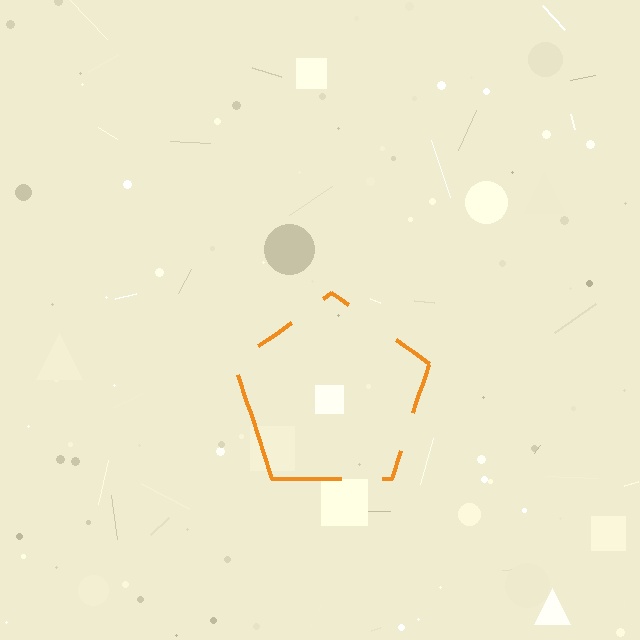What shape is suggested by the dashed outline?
The dashed outline suggests a pentagon.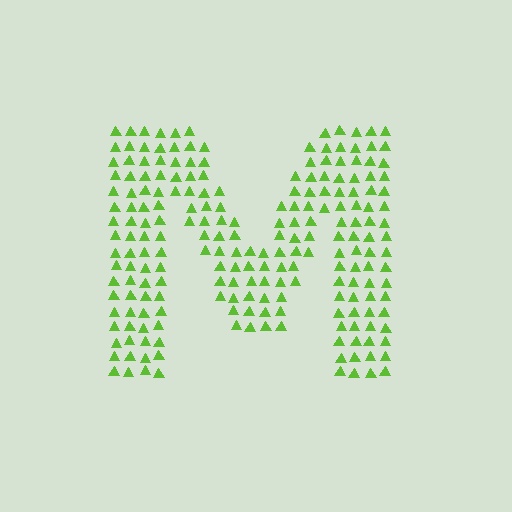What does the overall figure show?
The overall figure shows the letter M.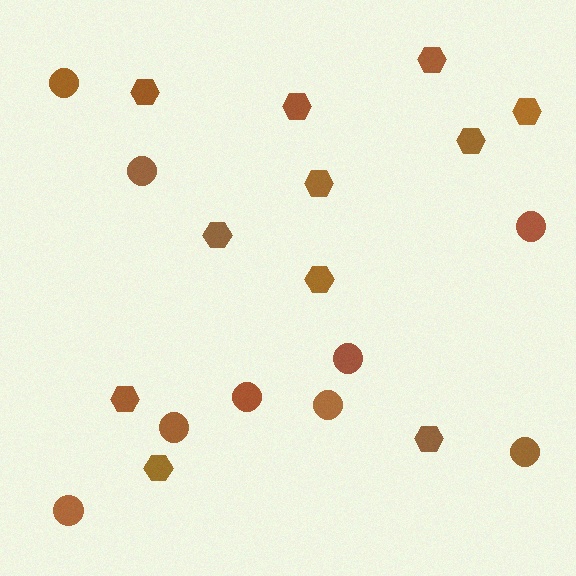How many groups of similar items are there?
There are 2 groups: one group of circles (9) and one group of hexagons (11).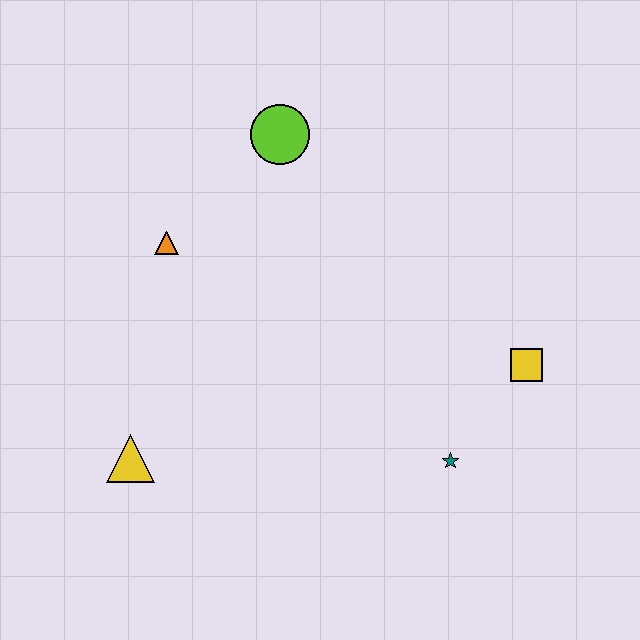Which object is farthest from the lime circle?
The teal star is farthest from the lime circle.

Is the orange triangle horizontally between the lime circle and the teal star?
No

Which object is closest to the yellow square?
The teal star is closest to the yellow square.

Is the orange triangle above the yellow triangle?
Yes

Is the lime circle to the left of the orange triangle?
No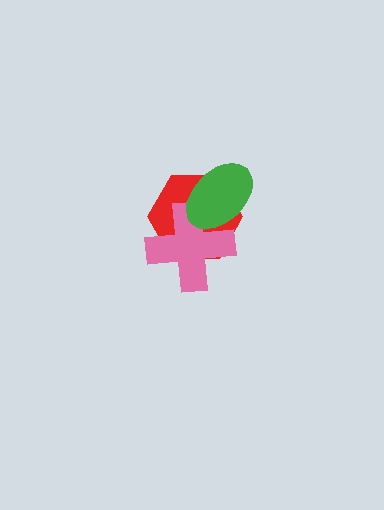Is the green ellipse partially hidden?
No, no other shape covers it.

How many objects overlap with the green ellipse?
2 objects overlap with the green ellipse.